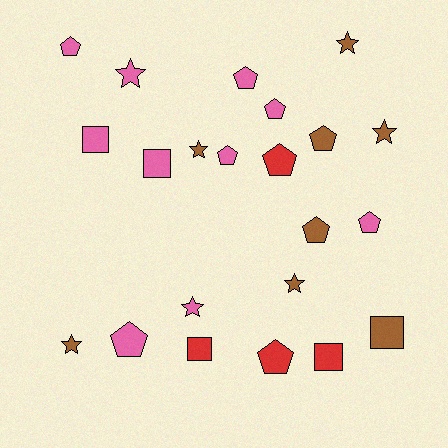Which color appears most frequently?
Pink, with 10 objects.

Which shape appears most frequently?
Pentagon, with 10 objects.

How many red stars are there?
There are no red stars.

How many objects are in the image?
There are 22 objects.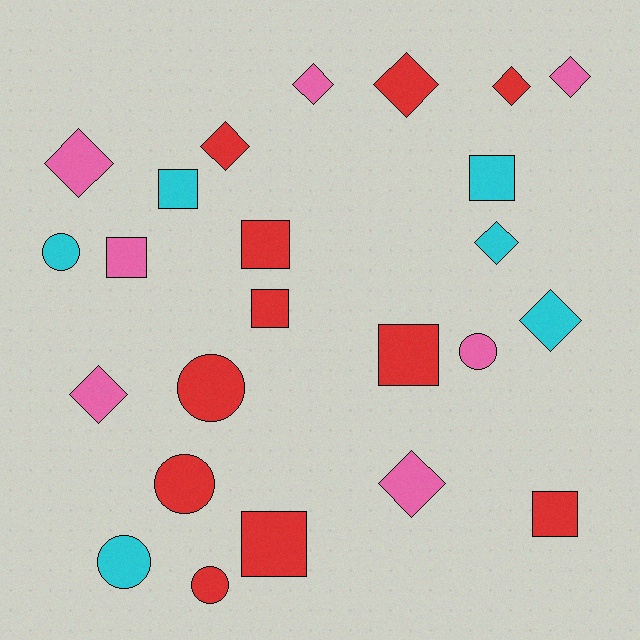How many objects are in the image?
There are 24 objects.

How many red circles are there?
There are 3 red circles.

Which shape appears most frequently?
Diamond, with 10 objects.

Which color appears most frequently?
Red, with 11 objects.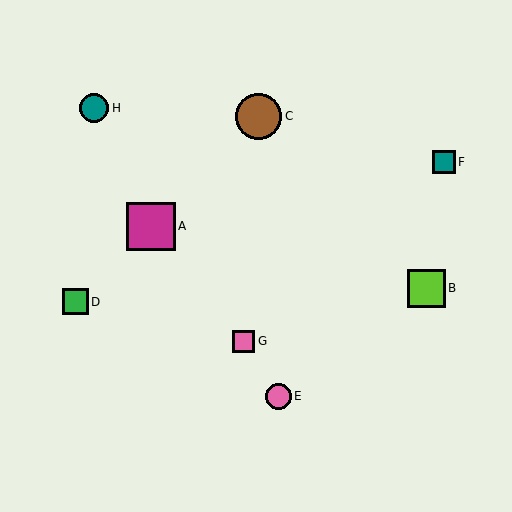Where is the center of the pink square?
The center of the pink square is at (244, 341).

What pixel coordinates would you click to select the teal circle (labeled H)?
Click at (94, 108) to select the teal circle H.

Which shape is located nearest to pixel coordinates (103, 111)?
The teal circle (labeled H) at (94, 108) is nearest to that location.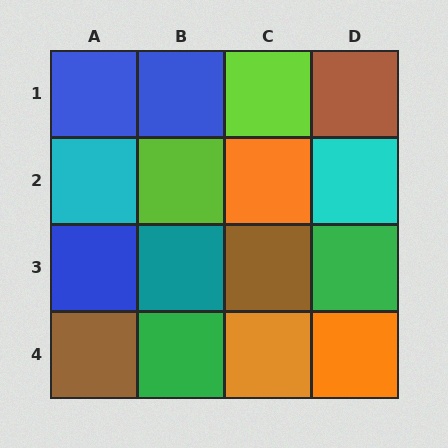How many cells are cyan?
2 cells are cyan.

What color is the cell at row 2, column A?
Cyan.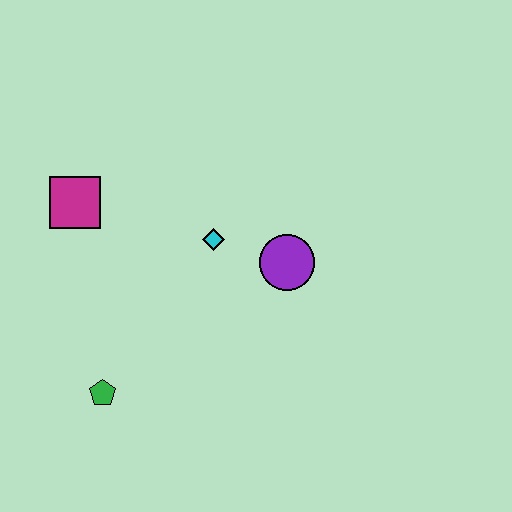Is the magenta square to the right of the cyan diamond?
No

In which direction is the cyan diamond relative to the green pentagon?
The cyan diamond is above the green pentagon.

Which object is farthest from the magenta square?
The purple circle is farthest from the magenta square.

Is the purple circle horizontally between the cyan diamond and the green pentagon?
No